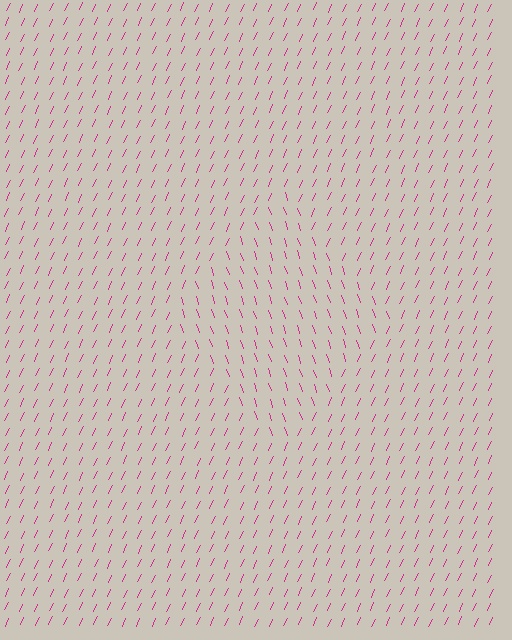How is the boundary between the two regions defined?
The boundary is defined purely by a change in line orientation (approximately 45 degrees difference). All lines are the same color and thickness.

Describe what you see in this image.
The image is filled with small magenta line segments. A diamond region in the image has lines oriented differently from the surrounding lines, creating a visible texture boundary.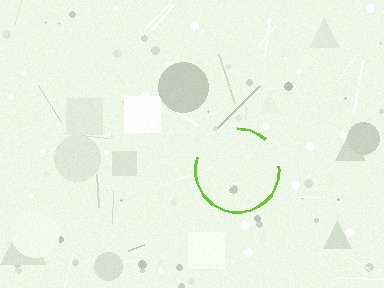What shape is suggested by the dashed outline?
The dashed outline suggests a circle.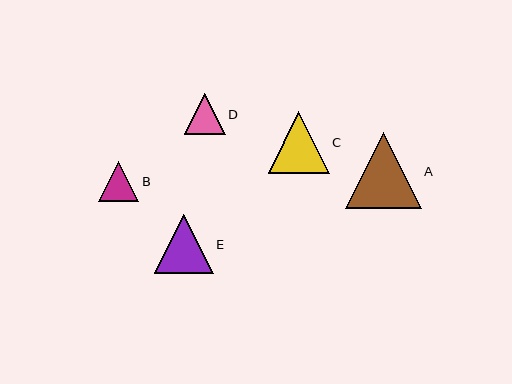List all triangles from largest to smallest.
From largest to smallest: A, C, E, D, B.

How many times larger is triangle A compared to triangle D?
Triangle A is approximately 1.9 times the size of triangle D.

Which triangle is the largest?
Triangle A is the largest with a size of approximately 76 pixels.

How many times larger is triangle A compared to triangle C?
Triangle A is approximately 1.2 times the size of triangle C.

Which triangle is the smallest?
Triangle B is the smallest with a size of approximately 40 pixels.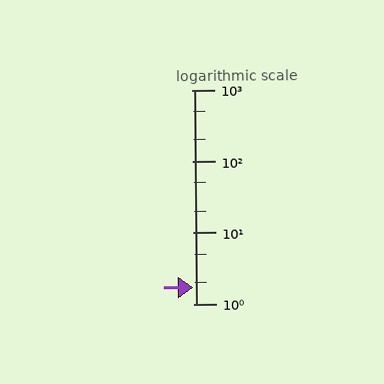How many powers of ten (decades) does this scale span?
The scale spans 3 decades, from 1 to 1000.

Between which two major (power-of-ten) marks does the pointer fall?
The pointer is between 1 and 10.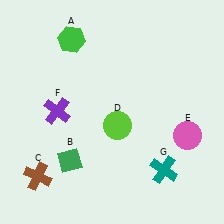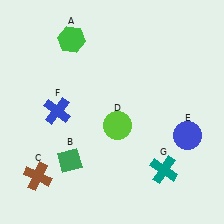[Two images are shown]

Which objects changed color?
E changed from pink to blue. F changed from purple to blue.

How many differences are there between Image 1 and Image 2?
There are 2 differences between the two images.